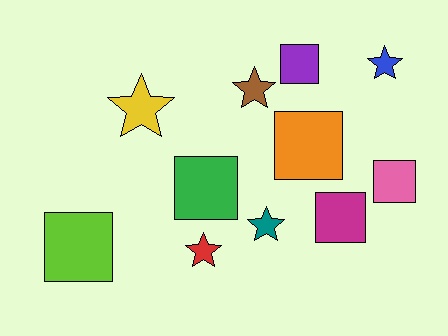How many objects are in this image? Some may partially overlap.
There are 11 objects.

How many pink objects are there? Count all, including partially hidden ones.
There is 1 pink object.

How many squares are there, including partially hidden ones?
There are 6 squares.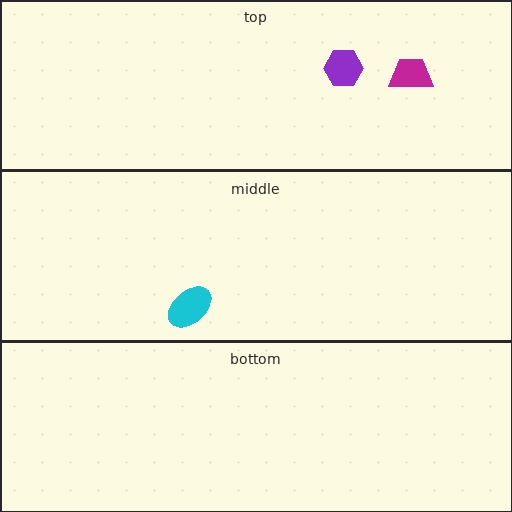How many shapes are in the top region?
2.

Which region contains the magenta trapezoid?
The top region.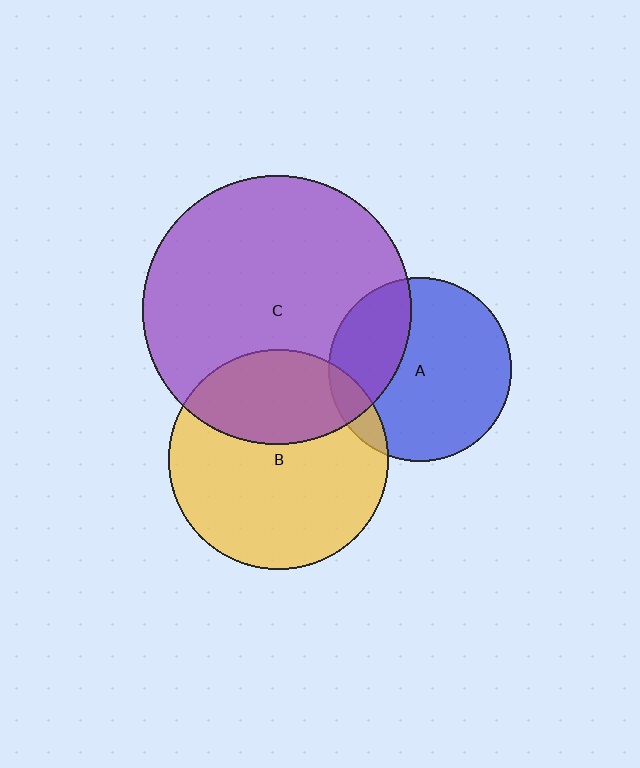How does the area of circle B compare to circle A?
Approximately 1.4 times.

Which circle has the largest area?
Circle C (purple).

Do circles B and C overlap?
Yes.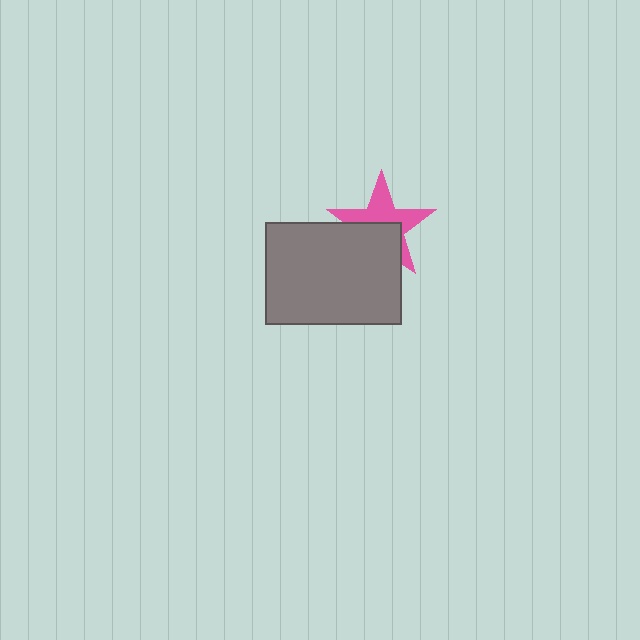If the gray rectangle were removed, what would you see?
You would see the complete pink star.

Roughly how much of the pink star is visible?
About half of it is visible (roughly 54%).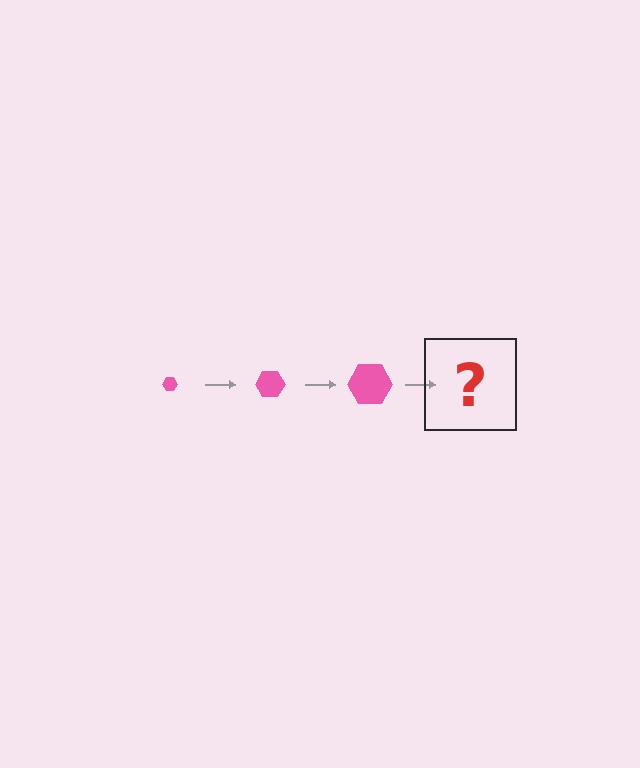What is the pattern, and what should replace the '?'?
The pattern is that the hexagon gets progressively larger each step. The '?' should be a pink hexagon, larger than the previous one.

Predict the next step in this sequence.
The next step is a pink hexagon, larger than the previous one.